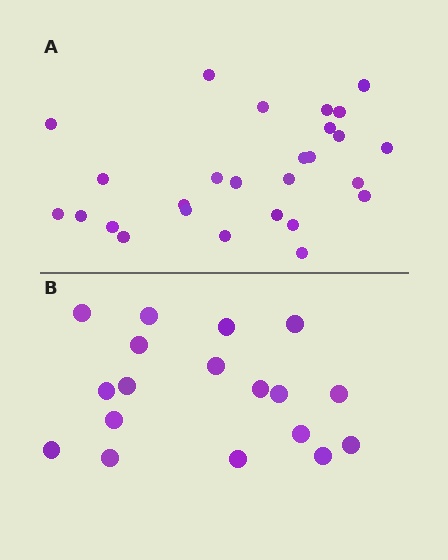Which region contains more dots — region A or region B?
Region A (the top region) has more dots.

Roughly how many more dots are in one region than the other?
Region A has roughly 8 or so more dots than region B.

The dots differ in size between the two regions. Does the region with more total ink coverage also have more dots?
No. Region B has more total ink coverage because its dots are larger, but region A actually contains more individual dots. Total area can be misleading — the number of items is what matters here.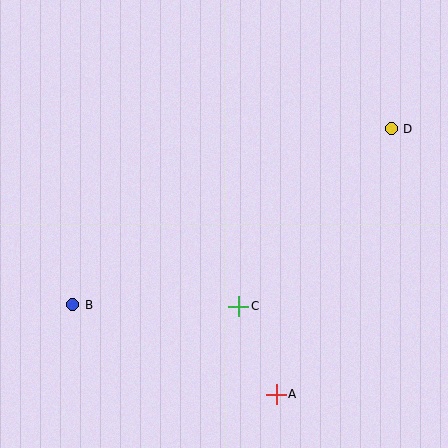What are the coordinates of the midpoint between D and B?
The midpoint between D and B is at (232, 217).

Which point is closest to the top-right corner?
Point D is closest to the top-right corner.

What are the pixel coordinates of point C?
Point C is at (239, 306).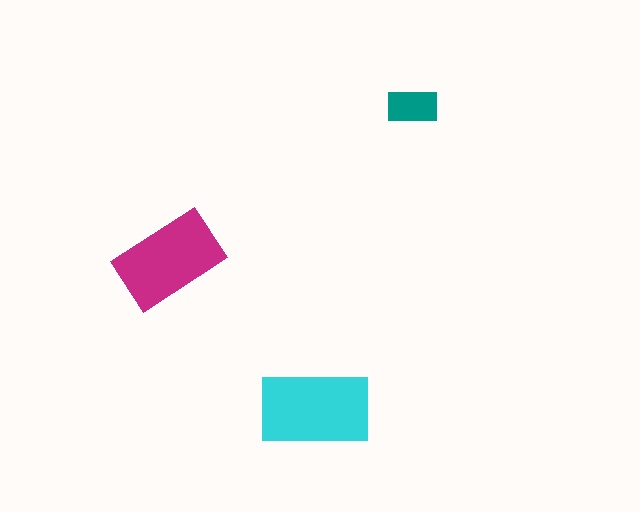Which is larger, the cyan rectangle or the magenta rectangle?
The cyan one.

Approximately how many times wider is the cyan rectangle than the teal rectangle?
About 2 times wider.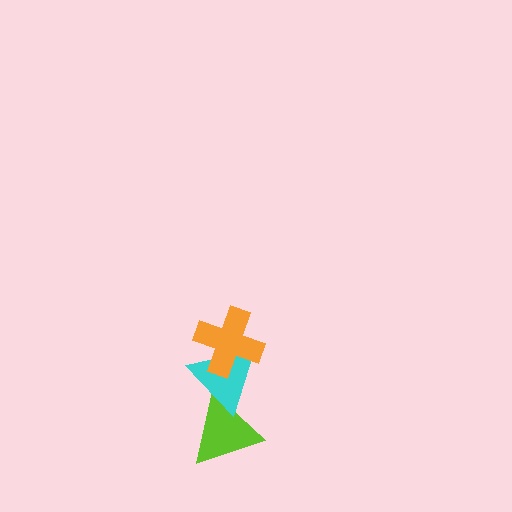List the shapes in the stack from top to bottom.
From top to bottom: the orange cross, the cyan triangle, the lime triangle.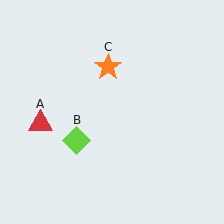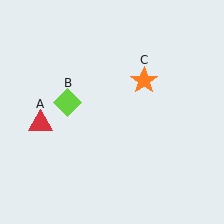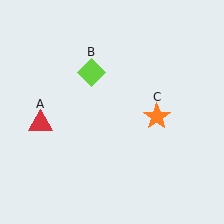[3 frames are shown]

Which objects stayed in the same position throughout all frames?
Red triangle (object A) remained stationary.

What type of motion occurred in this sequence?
The lime diamond (object B), orange star (object C) rotated clockwise around the center of the scene.